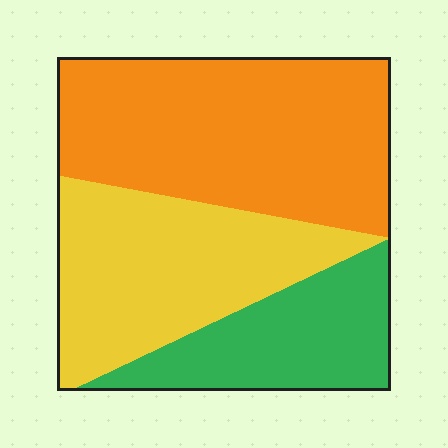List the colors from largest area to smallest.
From largest to smallest: orange, yellow, green.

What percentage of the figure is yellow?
Yellow takes up between a quarter and a half of the figure.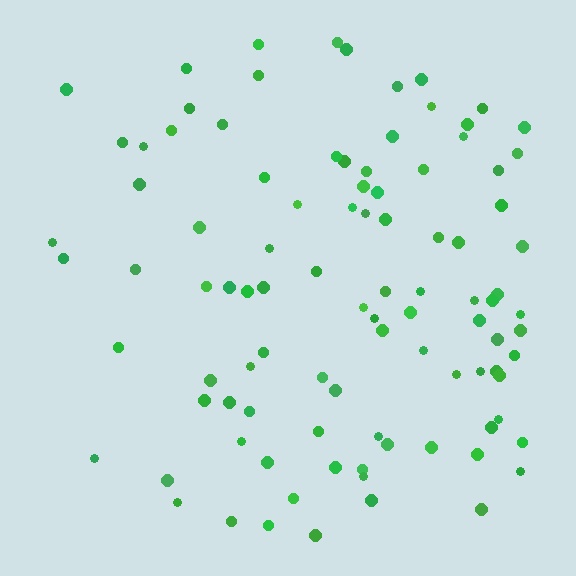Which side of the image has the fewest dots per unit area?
The left.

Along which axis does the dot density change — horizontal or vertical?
Horizontal.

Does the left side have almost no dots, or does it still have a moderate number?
Still a moderate number, just noticeably fewer than the right.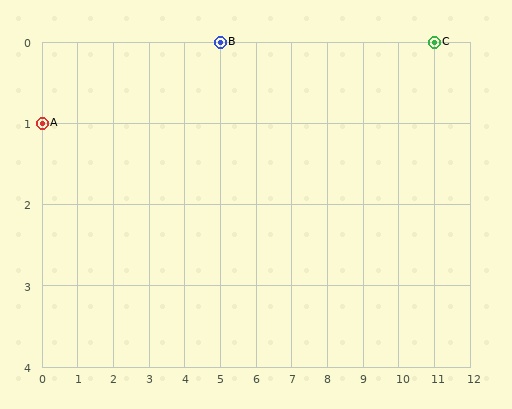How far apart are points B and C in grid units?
Points B and C are 6 columns apart.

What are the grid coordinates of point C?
Point C is at grid coordinates (11, 0).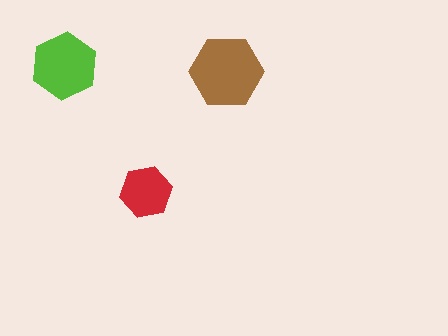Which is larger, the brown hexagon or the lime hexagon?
The brown one.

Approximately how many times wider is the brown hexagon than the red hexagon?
About 1.5 times wider.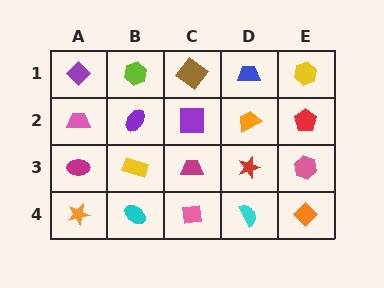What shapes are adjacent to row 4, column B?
A yellow rectangle (row 3, column B), an orange star (row 4, column A), a pink square (row 4, column C).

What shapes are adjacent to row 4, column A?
A magenta ellipse (row 3, column A), a cyan ellipse (row 4, column B).